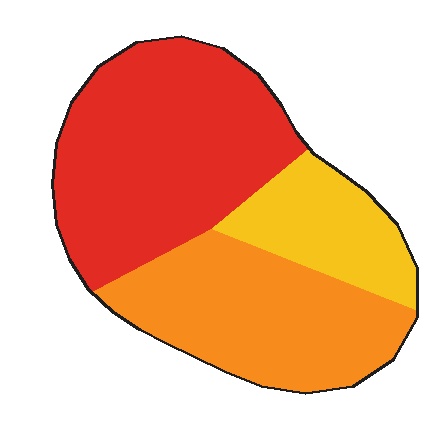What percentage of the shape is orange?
Orange covers around 35% of the shape.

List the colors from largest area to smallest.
From largest to smallest: red, orange, yellow.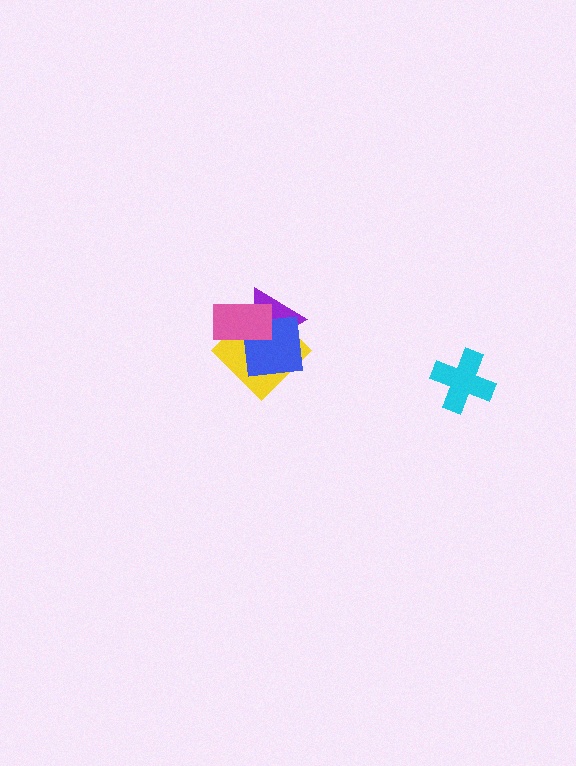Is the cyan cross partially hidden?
No, no other shape covers it.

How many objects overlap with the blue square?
3 objects overlap with the blue square.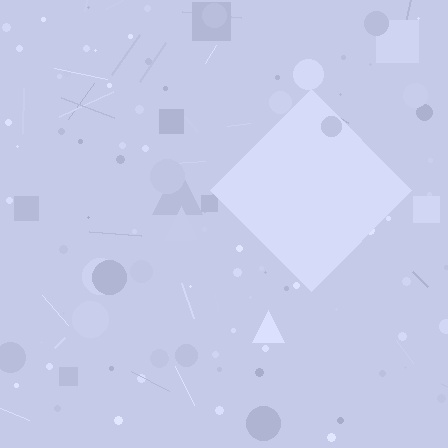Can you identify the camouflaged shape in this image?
The camouflaged shape is a diamond.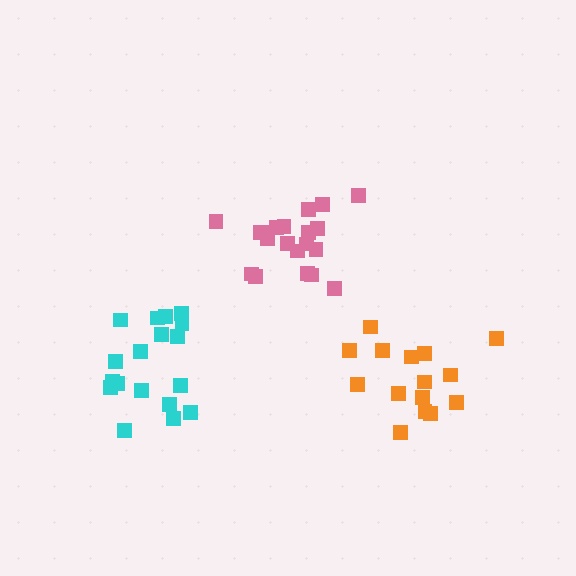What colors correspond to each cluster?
The clusters are colored: orange, pink, cyan.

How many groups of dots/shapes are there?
There are 3 groups.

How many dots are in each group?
Group 1: 15 dots, Group 2: 20 dots, Group 3: 18 dots (53 total).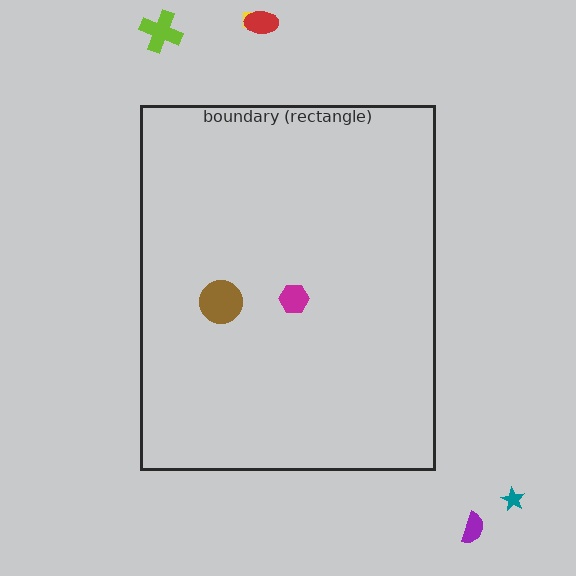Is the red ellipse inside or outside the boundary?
Outside.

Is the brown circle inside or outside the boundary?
Inside.